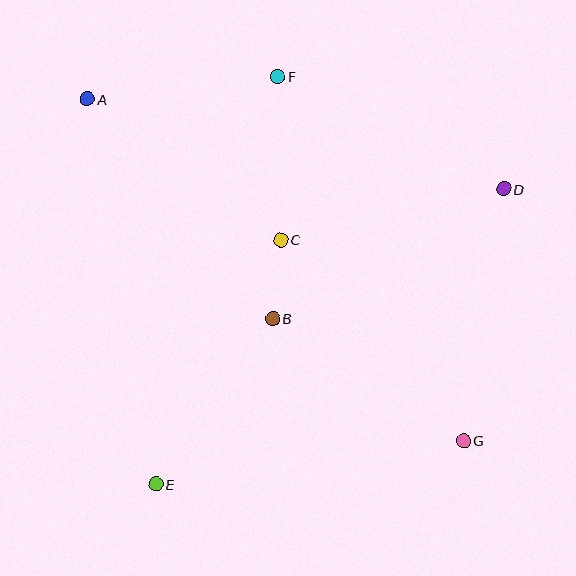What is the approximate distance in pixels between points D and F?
The distance between D and F is approximately 252 pixels.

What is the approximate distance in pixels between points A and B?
The distance between A and B is approximately 287 pixels.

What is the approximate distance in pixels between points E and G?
The distance between E and G is approximately 311 pixels.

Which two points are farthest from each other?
Points A and G are farthest from each other.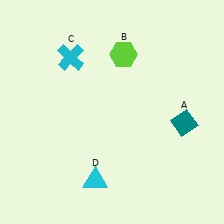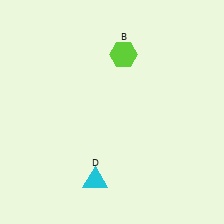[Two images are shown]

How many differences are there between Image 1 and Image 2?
There are 2 differences between the two images.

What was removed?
The teal diamond (A), the cyan cross (C) were removed in Image 2.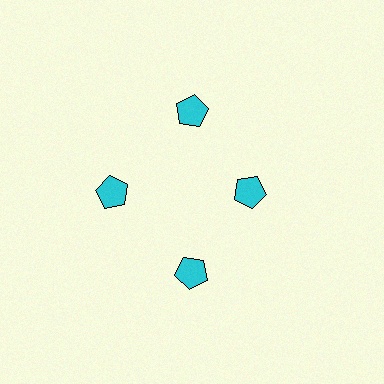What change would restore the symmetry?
The symmetry would be restored by moving it outward, back onto the ring so that all 4 pentagons sit at equal angles and equal distance from the center.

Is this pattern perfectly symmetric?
No. The 4 cyan pentagons are arranged in a ring, but one element near the 3 o'clock position is pulled inward toward the center, breaking the 4-fold rotational symmetry.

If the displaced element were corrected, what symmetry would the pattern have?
It would have 4-fold rotational symmetry — the pattern would map onto itself every 90 degrees.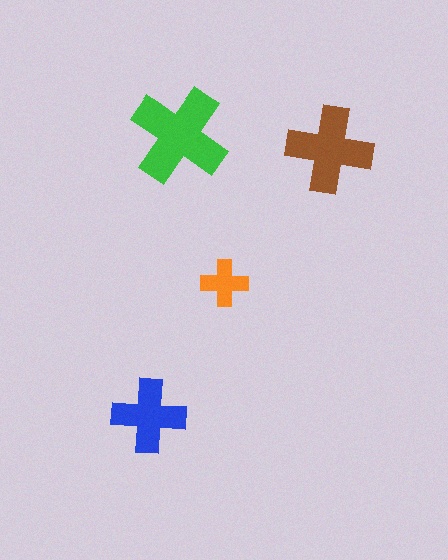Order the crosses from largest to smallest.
the green one, the brown one, the blue one, the orange one.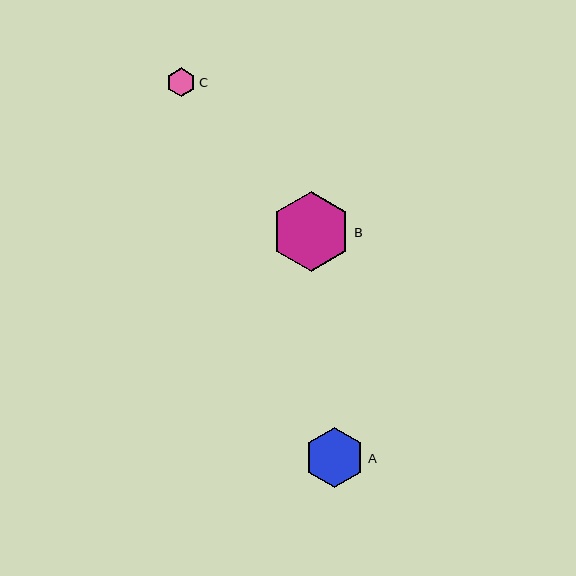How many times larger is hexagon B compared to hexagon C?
Hexagon B is approximately 2.7 times the size of hexagon C.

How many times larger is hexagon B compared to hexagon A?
Hexagon B is approximately 1.3 times the size of hexagon A.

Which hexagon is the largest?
Hexagon B is the largest with a size of approximately 79 pixels.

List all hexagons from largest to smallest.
From largest to smallest: B, A, C.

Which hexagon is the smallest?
Hexagon C is the smallest with a size of approximately 29 pixels.